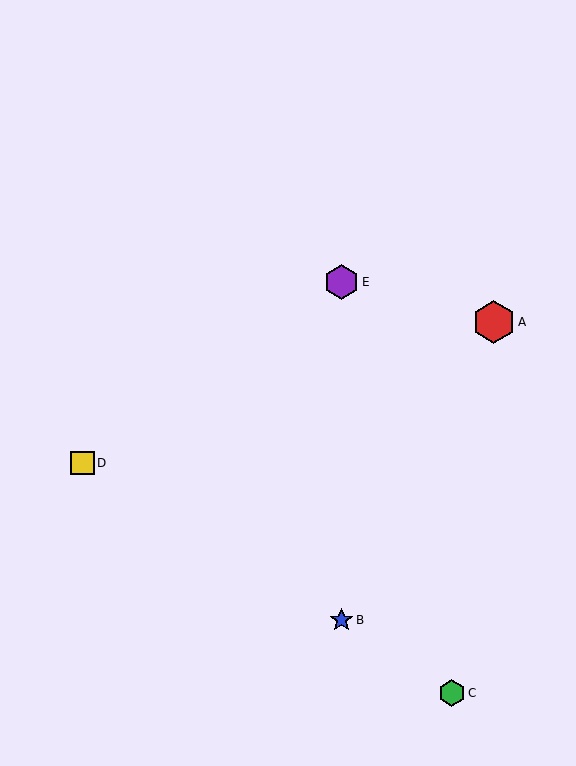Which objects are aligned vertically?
Objects B, E are aligned vertically.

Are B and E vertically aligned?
Yes, both are at x≈341.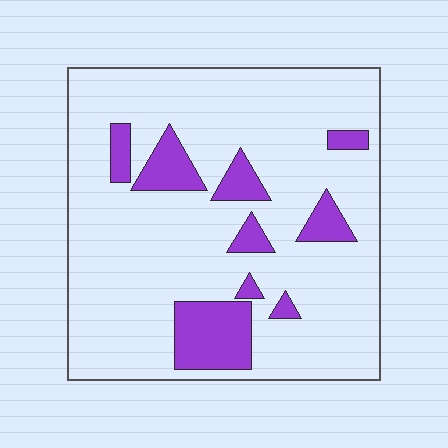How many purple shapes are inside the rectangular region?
9.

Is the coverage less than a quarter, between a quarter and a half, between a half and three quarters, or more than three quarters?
Less than a quarter.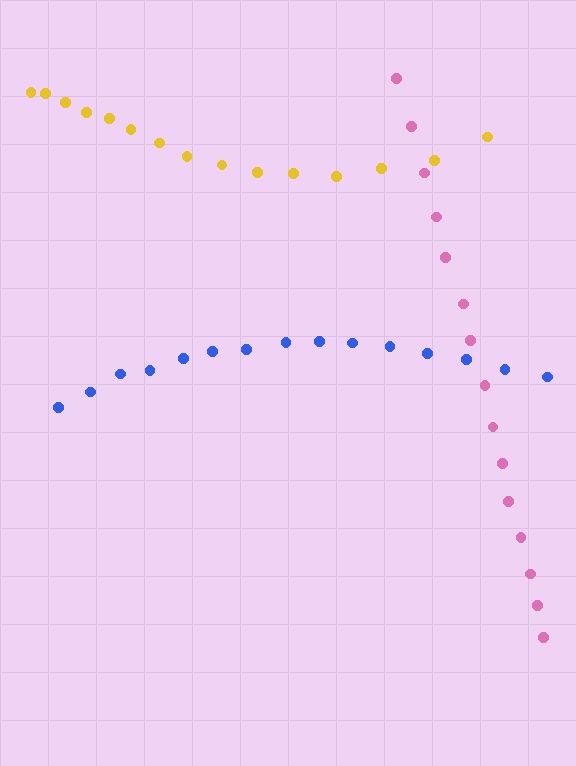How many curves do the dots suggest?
There are 3 distinct paths.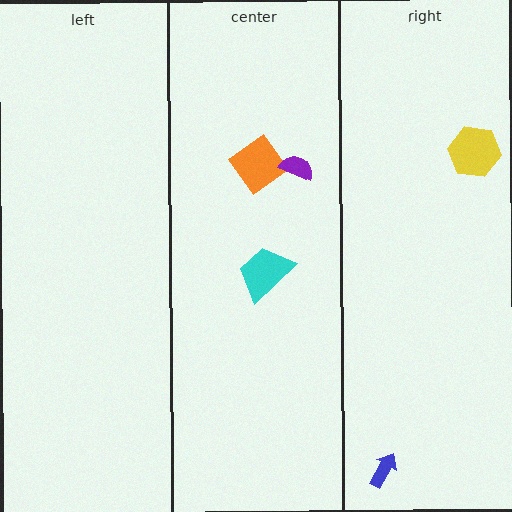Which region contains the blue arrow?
The right region.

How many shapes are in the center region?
3.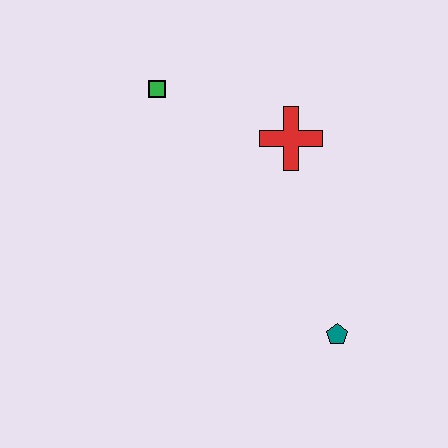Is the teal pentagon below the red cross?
Yes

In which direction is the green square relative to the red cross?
The green square is to the left of the red cross.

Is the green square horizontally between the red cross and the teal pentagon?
No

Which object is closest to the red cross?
The green square is closest to the red cross.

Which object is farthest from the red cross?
The teal pentagon is farthest from the red cross.